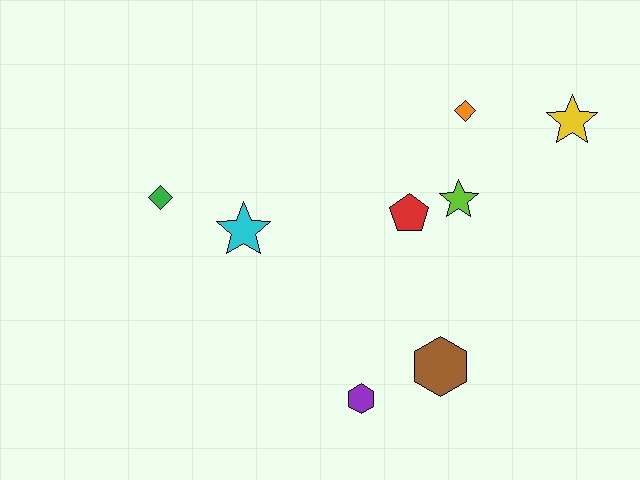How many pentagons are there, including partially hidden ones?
There is 1 pentagon.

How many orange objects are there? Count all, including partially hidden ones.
There is 1 orange object.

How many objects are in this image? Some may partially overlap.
There are 8 objects.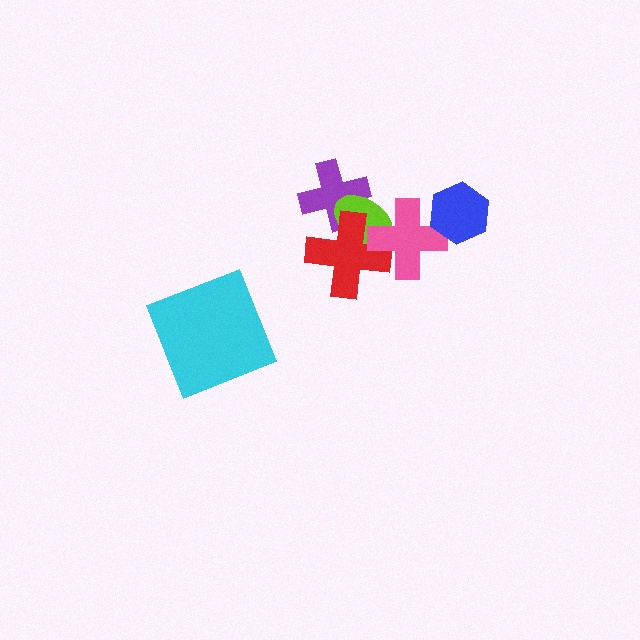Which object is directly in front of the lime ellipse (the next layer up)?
The red cross is directly in front of the lime ellipse.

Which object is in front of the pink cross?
The blue hexagon is in front of the pink cross.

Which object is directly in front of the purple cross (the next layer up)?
The lime ellipse is directly in front of the purple cross.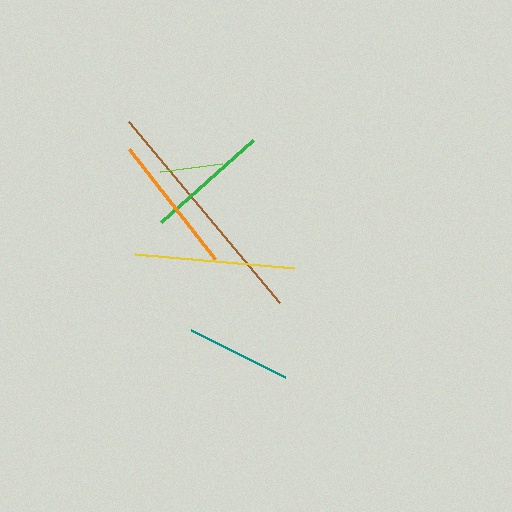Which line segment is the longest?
The brown line is the longest at approximately 236 pixels.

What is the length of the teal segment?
The teal segment is approximately 104 pixels long.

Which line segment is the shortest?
The lime line is the shortest at approximately 63 pixels.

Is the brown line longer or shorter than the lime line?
The brown line is longer than the lime line.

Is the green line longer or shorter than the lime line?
The green line is longer than the lime line.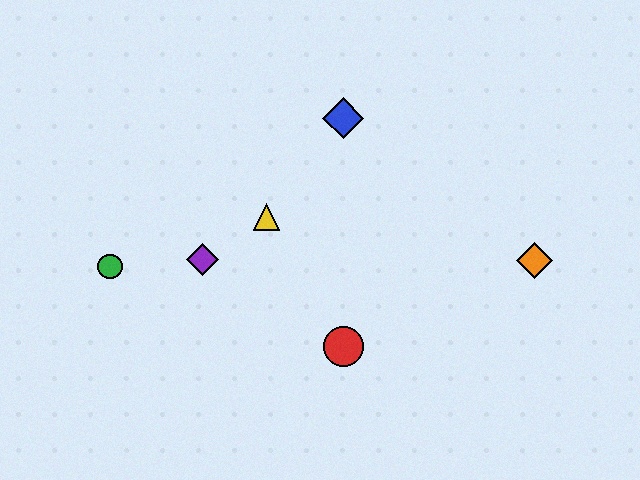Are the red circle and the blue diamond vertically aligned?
Yes, both are at x≈343.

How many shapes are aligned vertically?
2 shapes (the red circle, the blue diamond) are aligned vertically.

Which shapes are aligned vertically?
The red circle, the blue diamond are aligned vertically.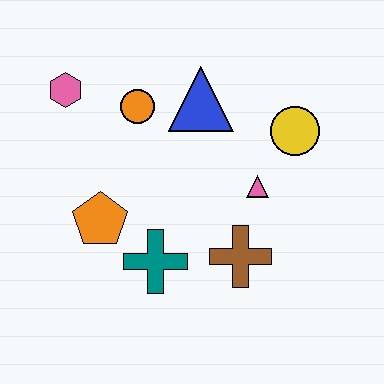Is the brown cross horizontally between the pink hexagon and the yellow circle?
Yes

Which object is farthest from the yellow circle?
The pink hexagon is farthest from the yellow circle.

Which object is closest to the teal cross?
The orange pentagon is closest to the teal cross.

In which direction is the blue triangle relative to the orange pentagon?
The blue triangle is above the orange pentagon.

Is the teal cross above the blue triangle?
No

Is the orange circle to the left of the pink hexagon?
No